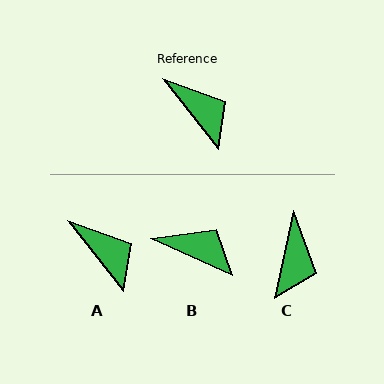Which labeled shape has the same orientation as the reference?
A.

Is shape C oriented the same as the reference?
No, it is off by about 51 degrees.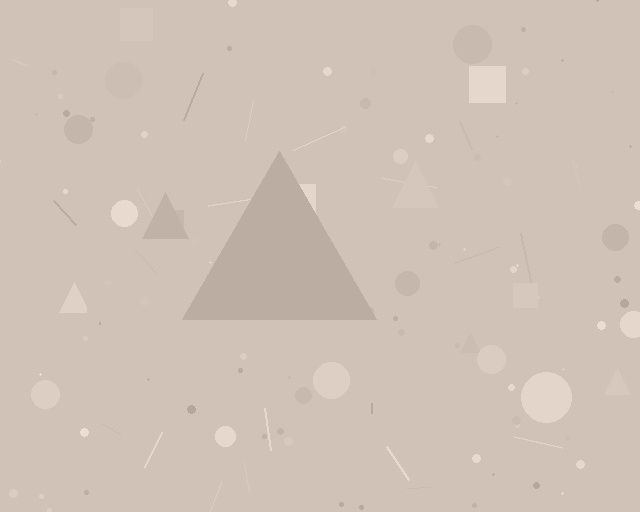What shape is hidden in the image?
A triangle is hidden in the image.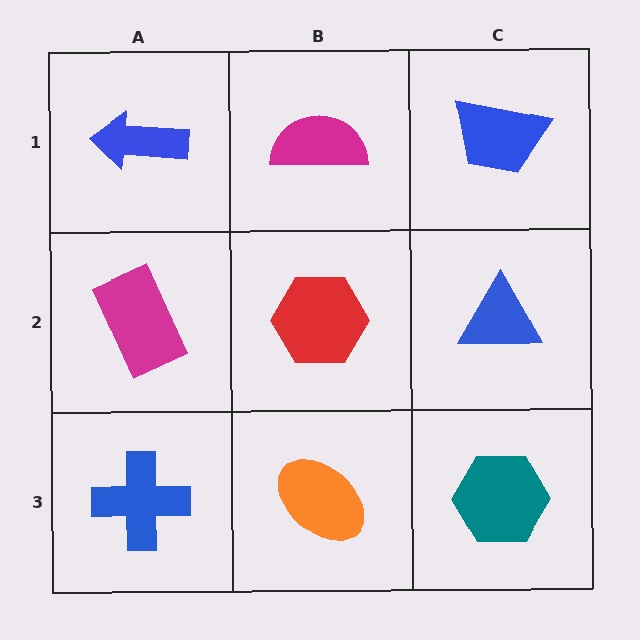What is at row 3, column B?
An orange ellipse.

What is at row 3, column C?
A teal hexagon.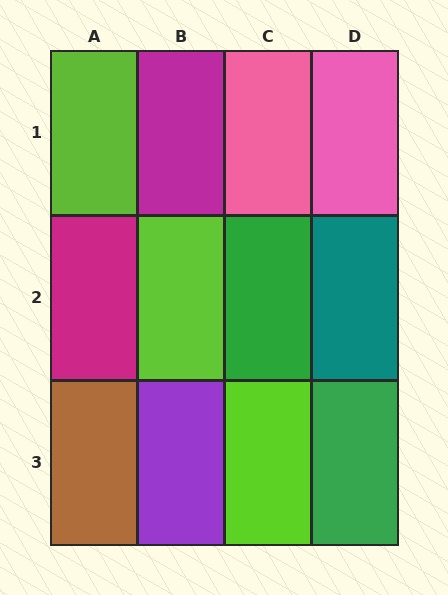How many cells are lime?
3 cells are lime.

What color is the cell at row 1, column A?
Lime.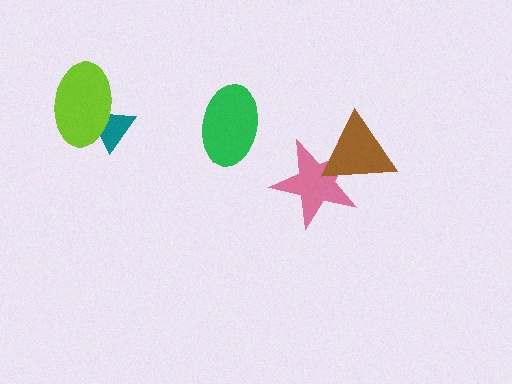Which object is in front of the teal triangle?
The lime ellipse is in front of the teal triangle.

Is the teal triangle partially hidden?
Yes, it is partially covered by another shape.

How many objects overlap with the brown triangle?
1 object overlaps with the brown triangle.